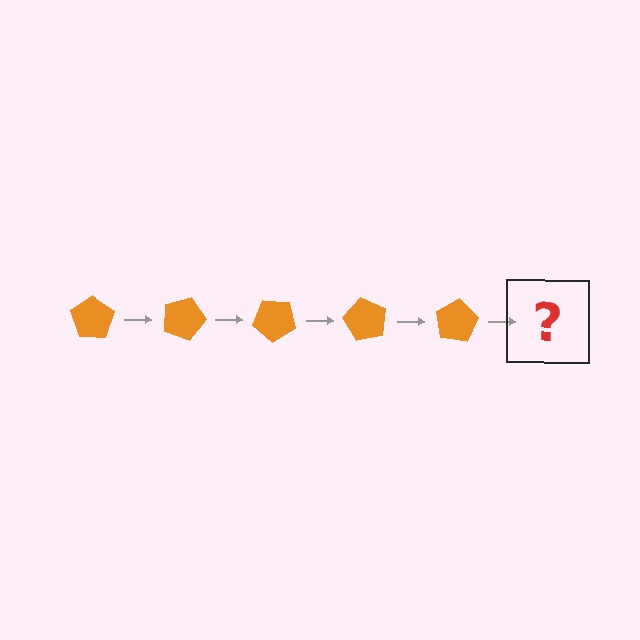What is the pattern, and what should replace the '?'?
The pattern is that the pentagon rotates 20 degrees each step. The '?' should be an orange pentagon rotated 100 degrees.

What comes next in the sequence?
The next element should be an orange pentagon rotated 100 degrees.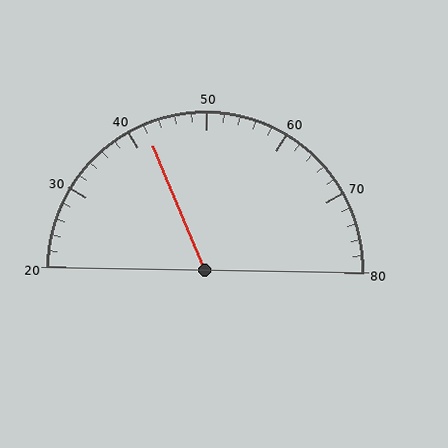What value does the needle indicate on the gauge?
The needle indicates approximately 42.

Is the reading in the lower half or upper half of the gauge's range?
The reading is in the lower half of the range (20 to 80).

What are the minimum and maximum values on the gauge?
The gauge ranges from 20 to 80.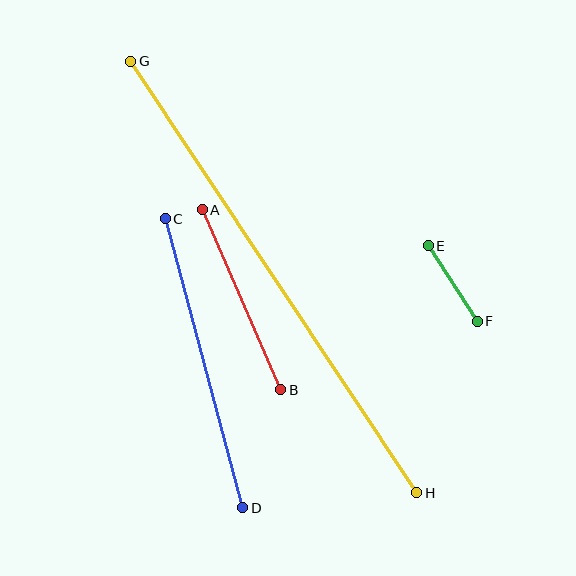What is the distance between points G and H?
The distance is approximately 517 pixels.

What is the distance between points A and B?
The distance is approximately 196 pixels.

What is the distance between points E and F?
The distance is approximately 90 pixels.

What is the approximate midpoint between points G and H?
The midpoint is at approximately (274, 277) pixels.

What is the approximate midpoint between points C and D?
The midpoint is at approximately (204, 363) pixels.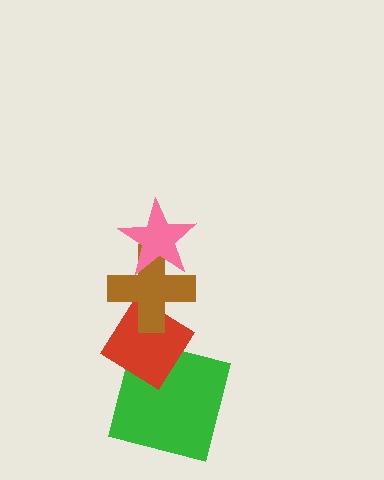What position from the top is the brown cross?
The brown cross is 2nd from the top.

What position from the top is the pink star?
The pink star is 1st from the top.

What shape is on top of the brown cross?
The pink star is on top of the brown cross.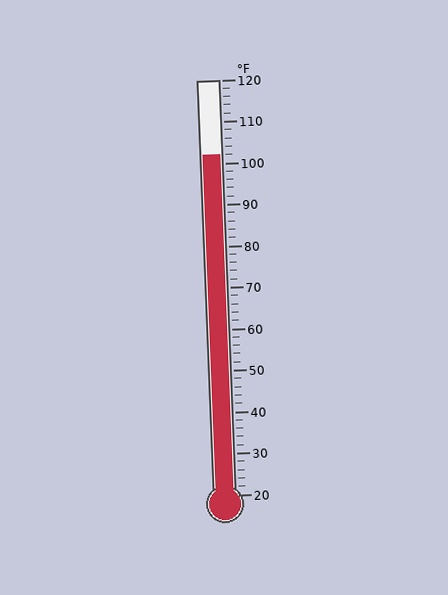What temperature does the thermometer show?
The thermometer shows approximately 102°F.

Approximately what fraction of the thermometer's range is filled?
The thermometer is filled to approximately 80% of its range.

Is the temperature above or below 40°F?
The temperature is above 40°F.